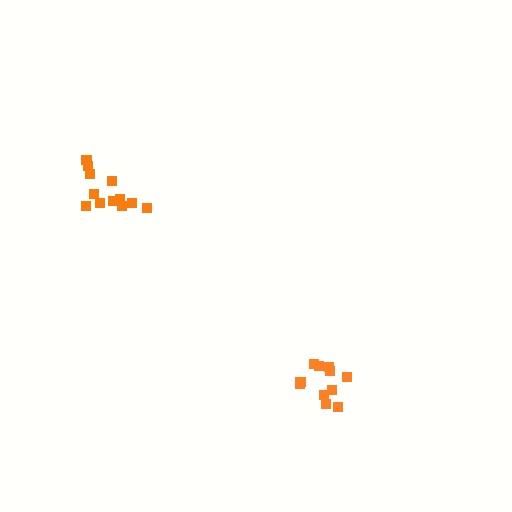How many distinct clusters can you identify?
There are 2 distinct clusters.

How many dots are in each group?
Group 1: 11 dots, Group 2: 12 dots (23 total).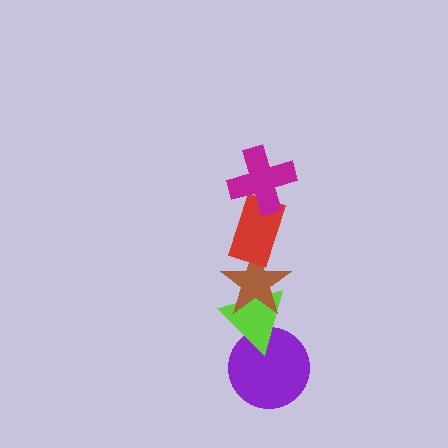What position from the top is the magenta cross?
The magenta cross is 1st from the top.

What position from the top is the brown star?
The brown star is 3rd from the top.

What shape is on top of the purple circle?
The lime triangle is on top of the purple circle.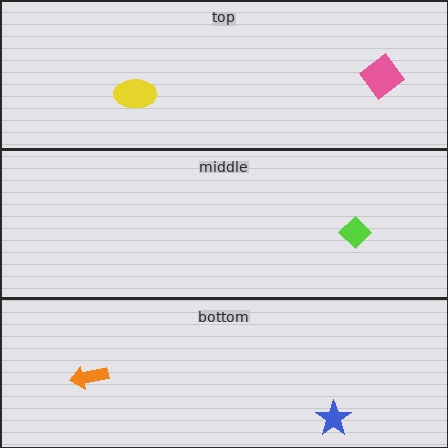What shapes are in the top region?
The pink diamond, the yellow ellipse.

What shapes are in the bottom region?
The orange arrow, the blue star.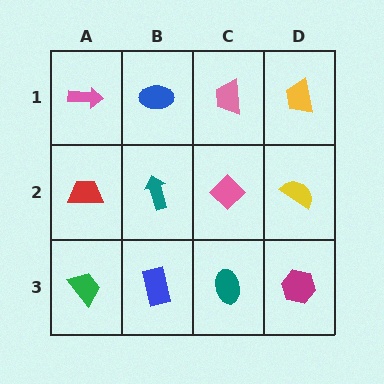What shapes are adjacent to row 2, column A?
A pink arrow (row 1, column A), a green trapezoid (row 3, column A), a teal arrow (row 2, column B).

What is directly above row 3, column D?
A yellow semicircle.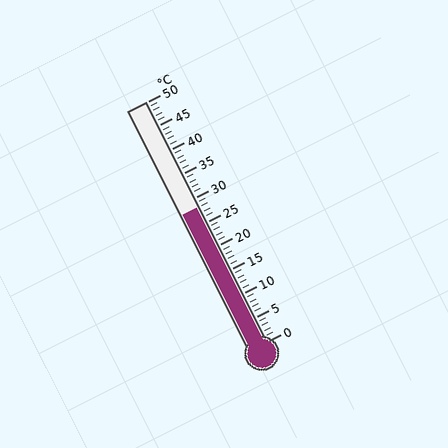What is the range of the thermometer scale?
The thermometer scale ranges from 0°C to 50°C.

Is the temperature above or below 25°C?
The temperature is above 25°C.